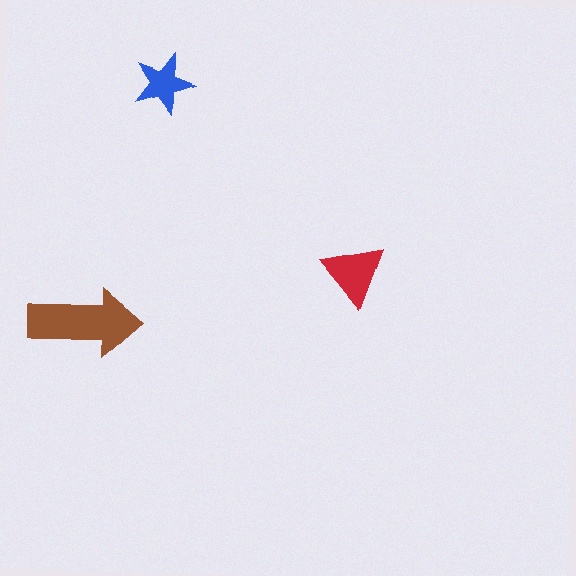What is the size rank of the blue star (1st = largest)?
3rd.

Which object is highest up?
The blue star is topmost.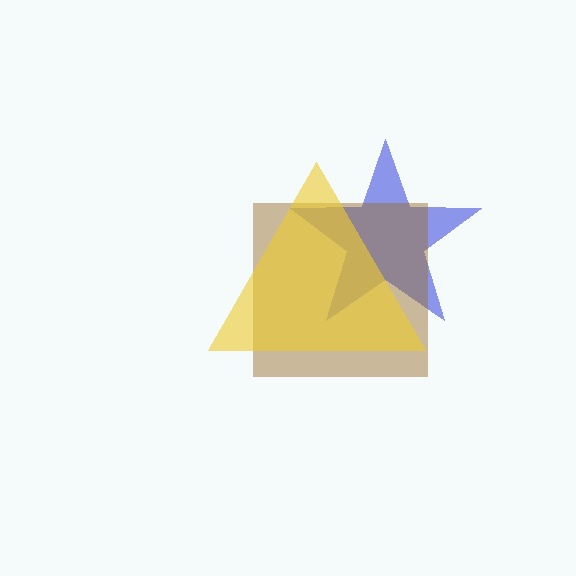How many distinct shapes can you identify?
There are 3 distinct shapes: a blue star, a brown square, a yellow triangle.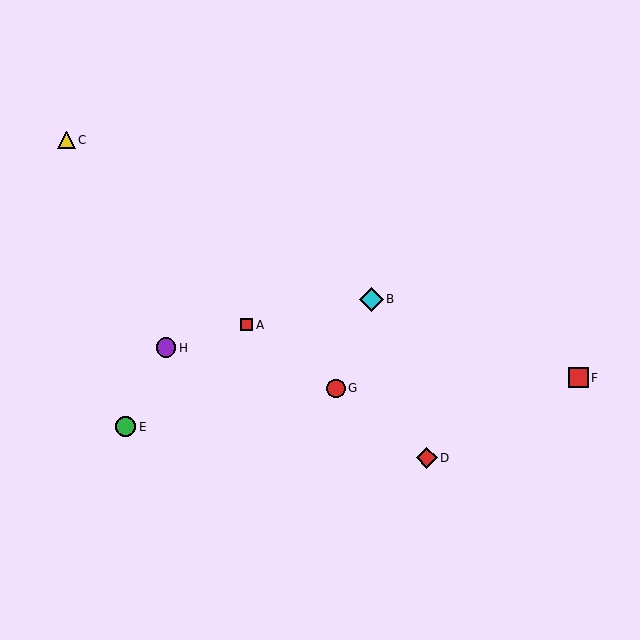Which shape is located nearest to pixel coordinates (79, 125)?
The yellow triangle (labeled C) at (67, 140) is nearest to that location.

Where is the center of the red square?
The center of the red square is at (247, 325).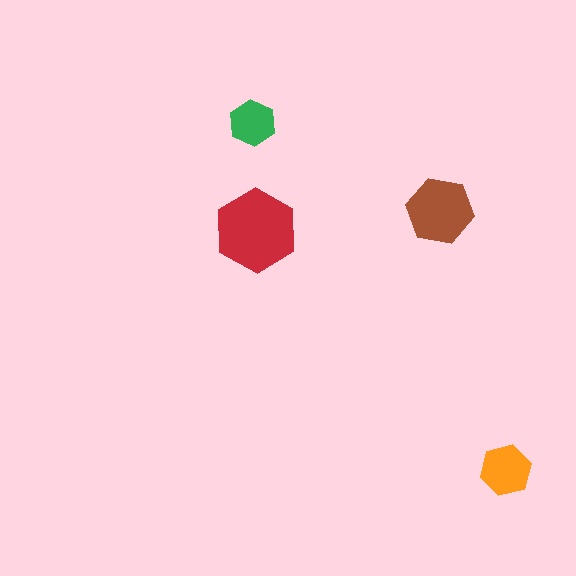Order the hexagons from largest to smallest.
the red one, the brown one, the orange one, the green one.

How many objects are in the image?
There are 4 objects in the image.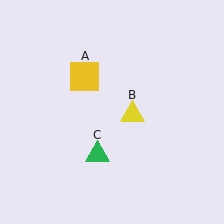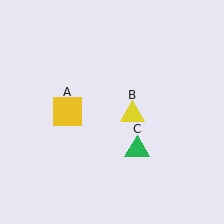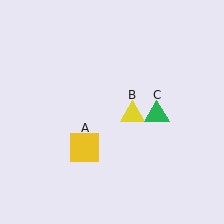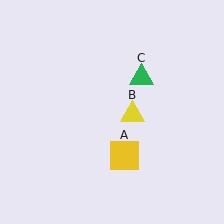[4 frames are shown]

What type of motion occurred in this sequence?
The yellow square (object A), green triangle (object C) rotated counterclockwise around the center of the scene.